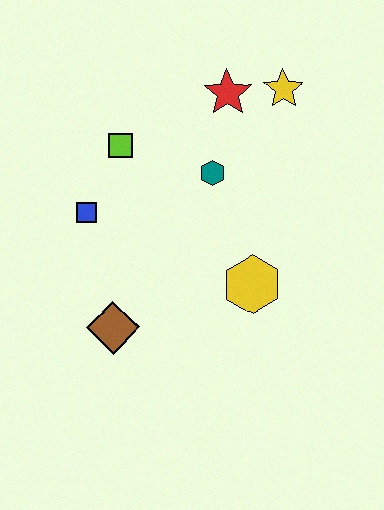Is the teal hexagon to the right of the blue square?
Yes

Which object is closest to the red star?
The yellow star is closest to the red star.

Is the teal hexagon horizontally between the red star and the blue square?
Yes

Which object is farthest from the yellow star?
The brown diamond is farthest from the yellow star.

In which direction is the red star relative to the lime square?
The red star is to the right of the lime square.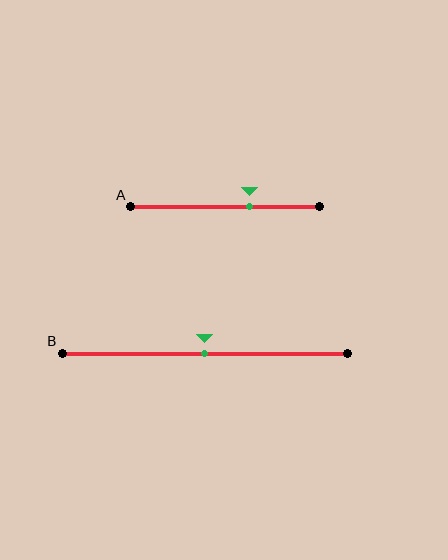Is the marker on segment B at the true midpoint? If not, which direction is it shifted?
Yes, the marker on segment B is at the true midpoint.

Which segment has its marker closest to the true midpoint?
Segment B has its marker closest to the true midpoint.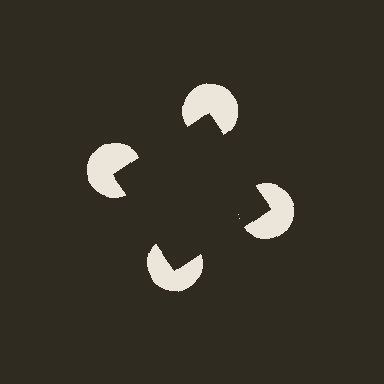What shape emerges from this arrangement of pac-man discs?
An illusory square — its edges are inferred from the aligned wedge cuts in the pac-man discs, not physically drawn.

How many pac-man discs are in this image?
There are 4 — one at each vertex of the illusory square.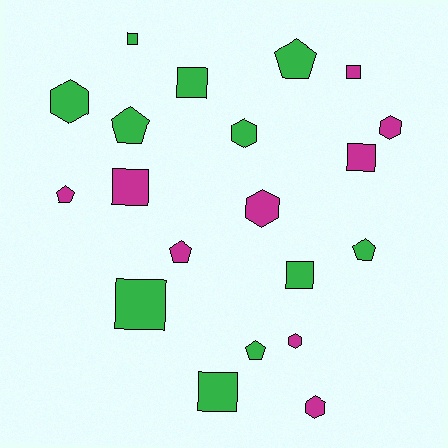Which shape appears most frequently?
Square, with 8 objects.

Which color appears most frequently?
Green, with 11 objects.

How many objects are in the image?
There are 20 objects.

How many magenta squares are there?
There are 3 magenta squares.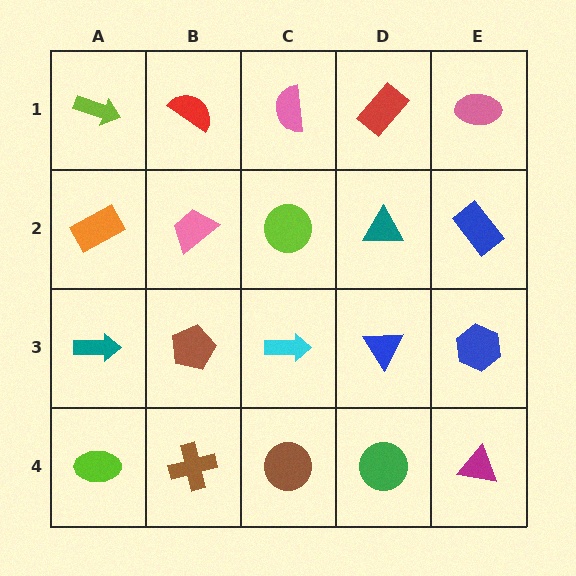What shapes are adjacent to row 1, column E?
A blue rectangle (row 2, column E), a red rectangle (row 1, column D).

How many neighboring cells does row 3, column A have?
3.